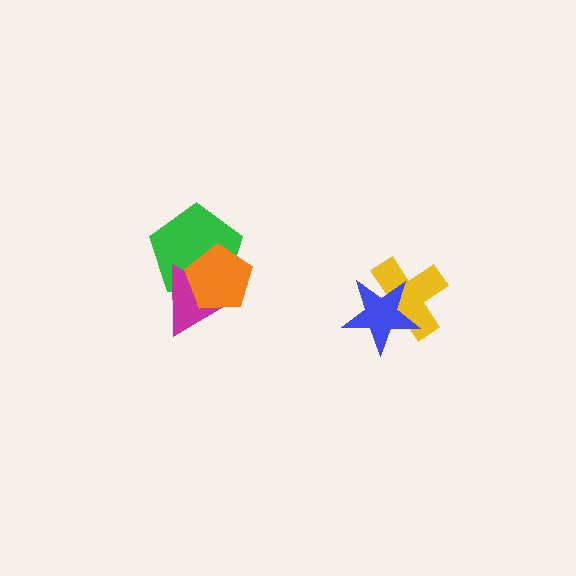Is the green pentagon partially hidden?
Yes, it is partially covered by another shape.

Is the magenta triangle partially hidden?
Yes, it is partially covered by another shape.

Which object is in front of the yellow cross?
The blue star is in front of the yellow cross.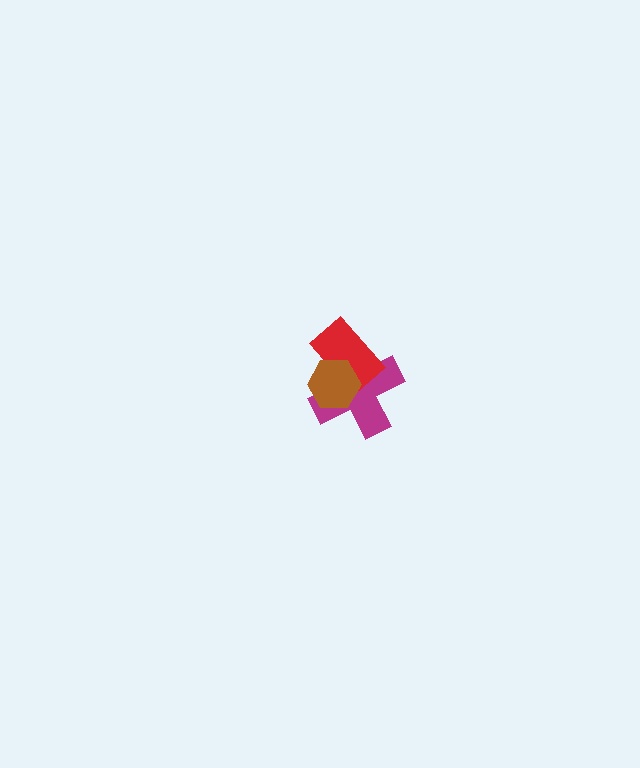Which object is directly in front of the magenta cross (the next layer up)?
The red rectangle is directly in front of the magenta cross.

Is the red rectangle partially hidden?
Yes, it is partially covered by another shape.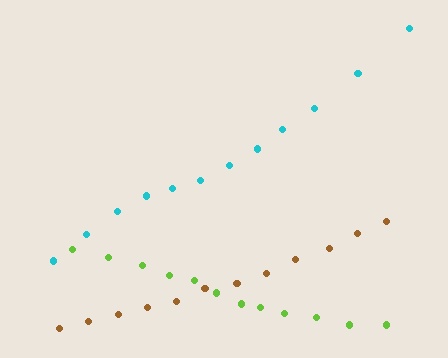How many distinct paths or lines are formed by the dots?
There are 3 distinct paths.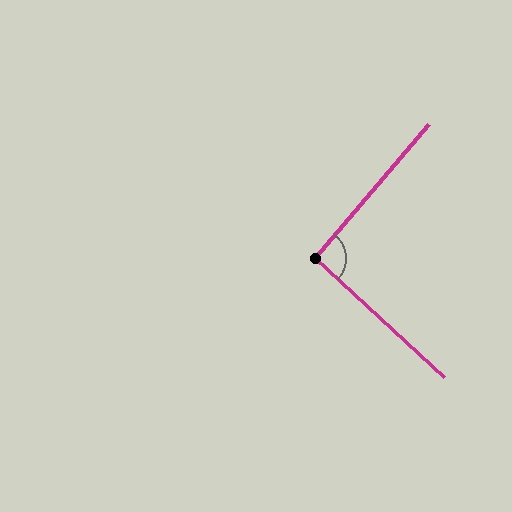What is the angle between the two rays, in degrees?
Approximately 92 degrees.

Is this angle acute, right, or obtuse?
It is approximately a right angle.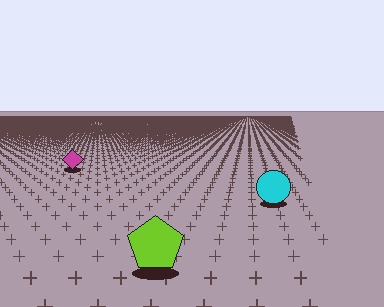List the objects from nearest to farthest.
From nearest to farthest: the lime pentagon, the cyan circle, the magenta diamond.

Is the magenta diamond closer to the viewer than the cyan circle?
No. The cyan circle is closer — you can tell from the texture gradient: the ground texture is coarser near it.